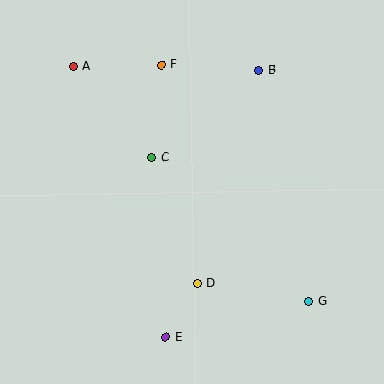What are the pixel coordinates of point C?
Point C is at (152, 157).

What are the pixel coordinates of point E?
Point E is at (166, 337).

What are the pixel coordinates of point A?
Point A is at (73, 66).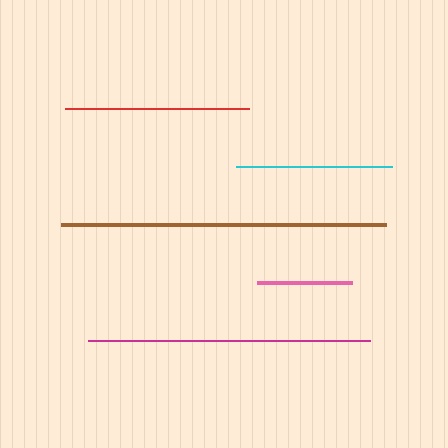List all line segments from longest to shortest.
From longest to shortest: brown, magenta, red, cyan, pink.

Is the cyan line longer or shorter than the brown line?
The brown line is longer than the cyan line.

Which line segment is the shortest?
The pink line is the shortest at approximately 95 pixels.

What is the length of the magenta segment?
The magenta segment is approximately 282 pixels long.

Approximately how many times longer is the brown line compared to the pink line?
The brown line is approximately 3.4 times the length of the pink line.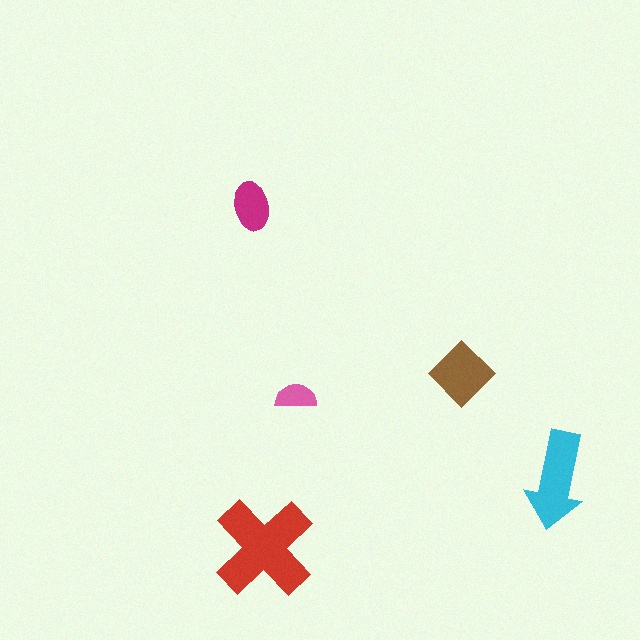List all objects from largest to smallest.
The red cross, the cyan arrow, the brown diamond, the magenta ellipse, the pink semicircle.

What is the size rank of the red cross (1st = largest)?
1st.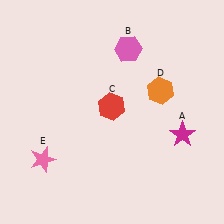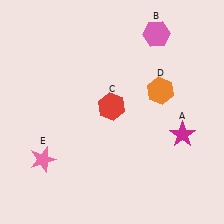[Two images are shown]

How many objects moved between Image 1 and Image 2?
1 object moved between the two images.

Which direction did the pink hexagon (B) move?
The pink hexagon (B) moved right.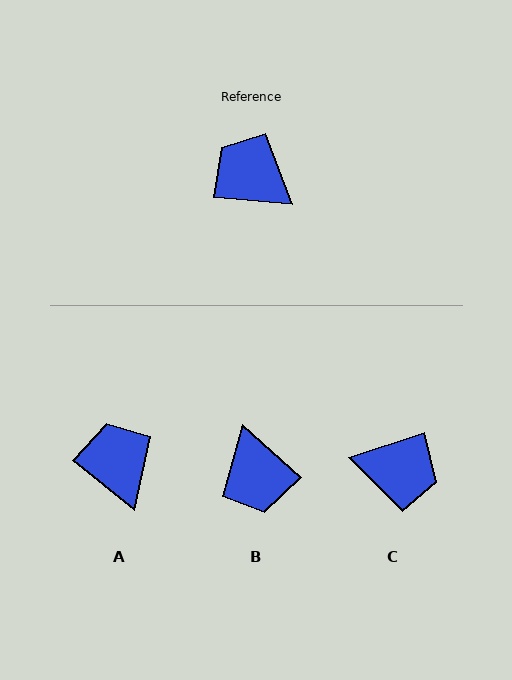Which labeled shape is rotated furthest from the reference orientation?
C, about 157 degrees away.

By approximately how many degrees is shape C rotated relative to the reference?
Approximately 157 degrees clockwise.